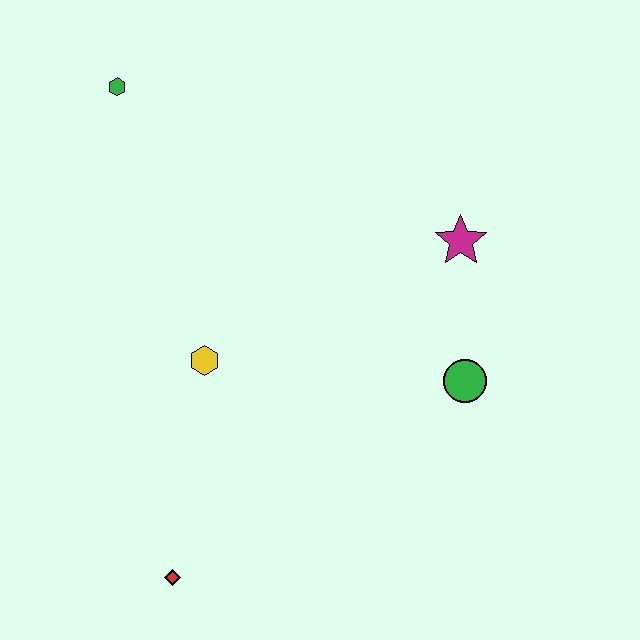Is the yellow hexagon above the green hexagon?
No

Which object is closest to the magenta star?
The green circle is closest to the magenta star.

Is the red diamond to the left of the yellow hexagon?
Yes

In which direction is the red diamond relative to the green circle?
The red diamond is to the left of the green circle.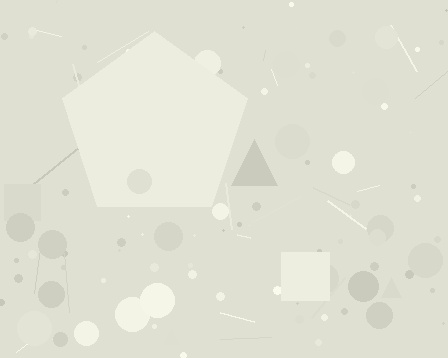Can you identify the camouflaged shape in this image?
The camouflaged shape is a pentagon.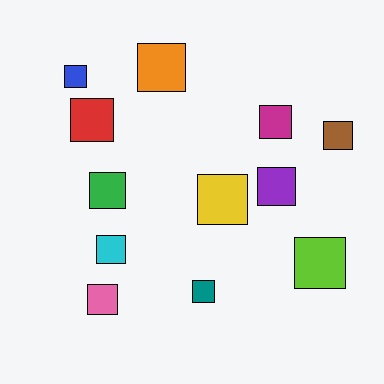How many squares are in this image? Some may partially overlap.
There are 12 squares.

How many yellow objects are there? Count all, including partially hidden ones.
There is 1 yellow object.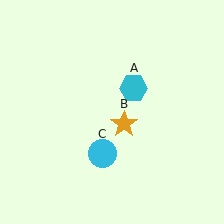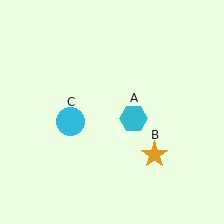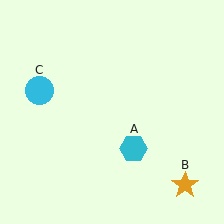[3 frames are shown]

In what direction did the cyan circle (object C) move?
The cyan circle (object C) moved up and to the left.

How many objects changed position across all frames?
3 objects changed position: cyan hexagon (object A), orange star (object B), cyan circle (object C).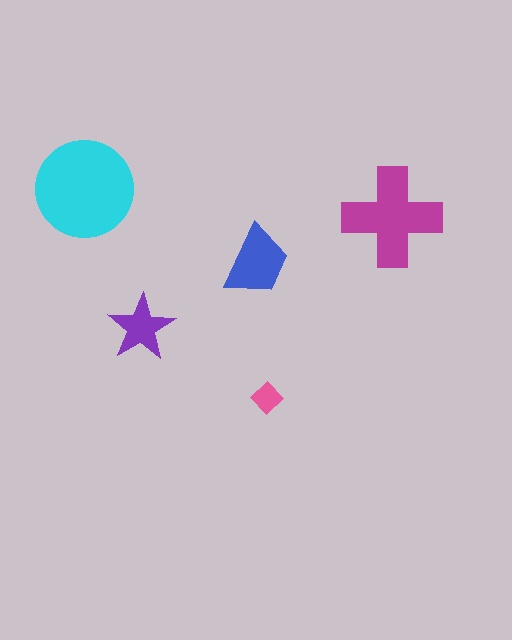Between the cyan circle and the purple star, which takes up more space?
The cyan circle.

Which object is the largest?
The cyan circle.